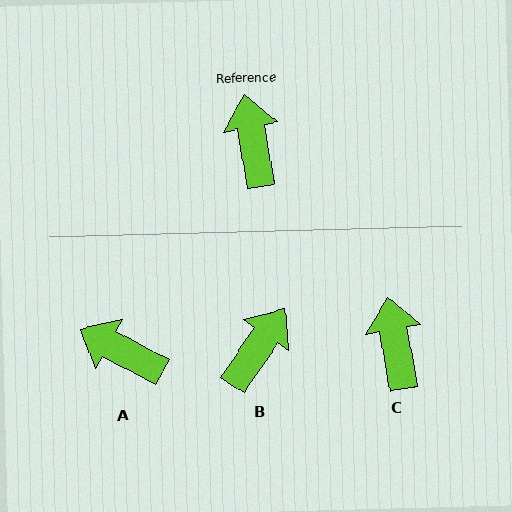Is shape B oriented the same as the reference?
No, it is off by about 45 degrees.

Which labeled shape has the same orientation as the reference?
C.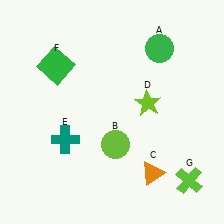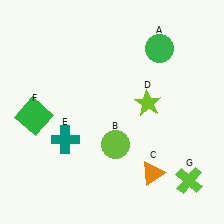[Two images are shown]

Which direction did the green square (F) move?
The green square (F) moved down.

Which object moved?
The green square (F) moved down.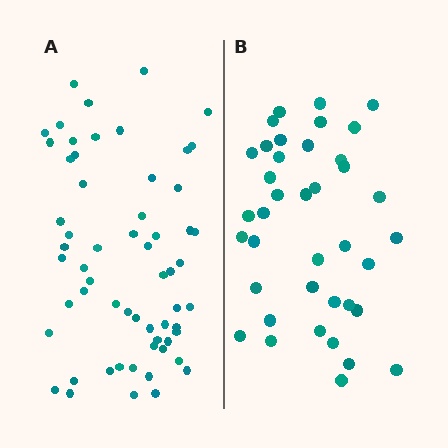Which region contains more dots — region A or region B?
Region A (the left region) has more dots.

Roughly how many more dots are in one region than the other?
Region A has approximately 20 more dots than region B.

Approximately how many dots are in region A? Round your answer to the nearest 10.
About 60 dots.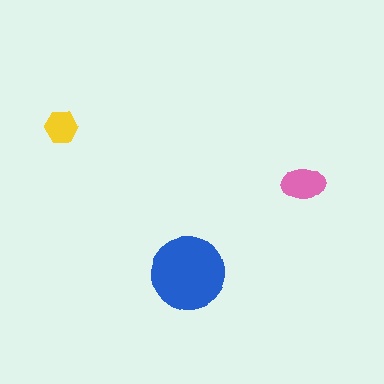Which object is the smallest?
The yellow hexagon.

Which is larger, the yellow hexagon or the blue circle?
The blue circle.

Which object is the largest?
The blue circle.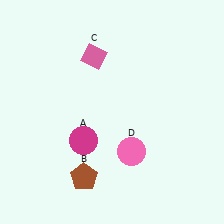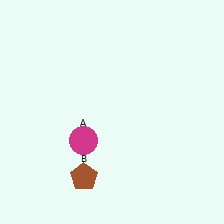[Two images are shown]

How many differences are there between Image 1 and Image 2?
There are 2 differences between the two images.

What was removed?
The pink circle (D), the pink diamond (C) were removed in Image 2.